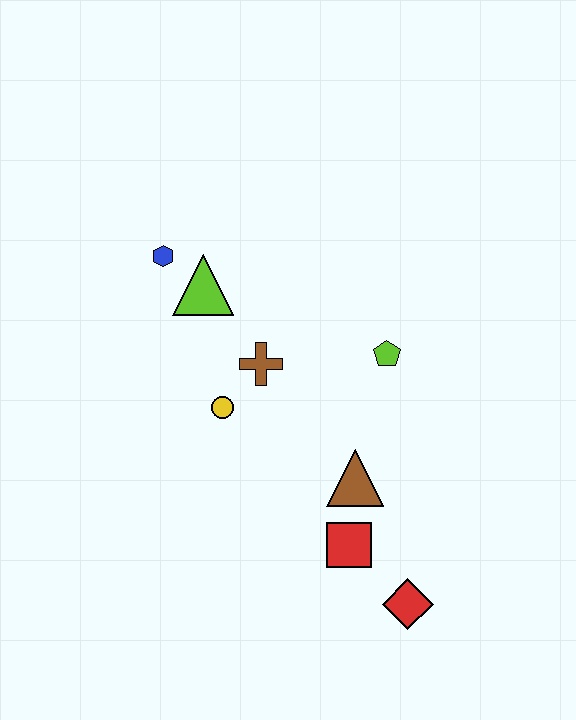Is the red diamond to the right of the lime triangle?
Yes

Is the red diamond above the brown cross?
No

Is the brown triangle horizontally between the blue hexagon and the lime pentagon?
Yes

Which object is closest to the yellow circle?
The brown cross is closest to the yellow circle.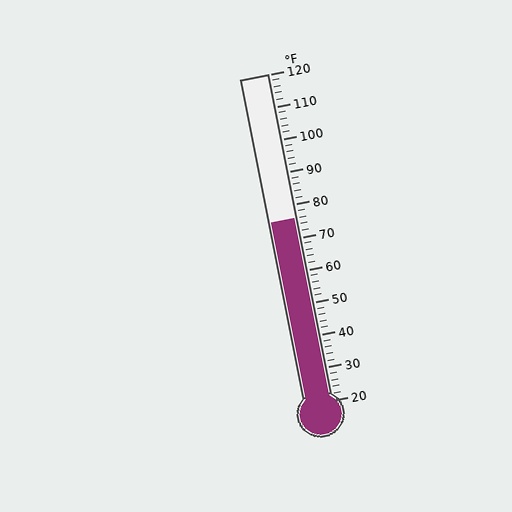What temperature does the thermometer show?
The thermometer shows approximately 76°F.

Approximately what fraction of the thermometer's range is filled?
The thermometer is filled to approximately 55% of its range.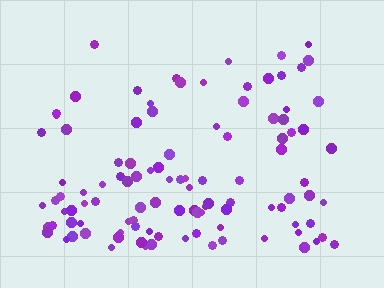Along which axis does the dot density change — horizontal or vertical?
Vertical.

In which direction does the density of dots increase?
From top to bottom, with the bottom side densest.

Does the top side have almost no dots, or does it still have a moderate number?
Still a moderate number, just noticeably fewer than the bottom.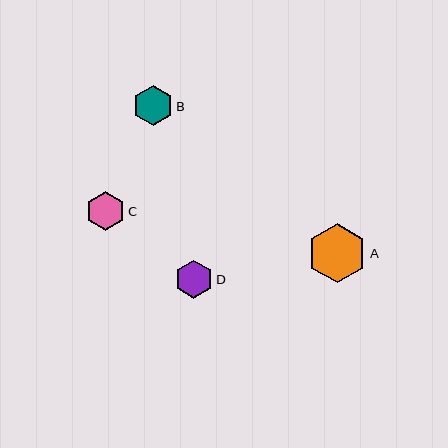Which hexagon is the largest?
Hexagon A is the largest with a size of approximately 59 pixels.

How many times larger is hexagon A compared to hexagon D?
Hexagon A is approximately 1.6 times the size of hexagon D.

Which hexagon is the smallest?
Hexagon D is the smallest with a size of approximately 38 pixels.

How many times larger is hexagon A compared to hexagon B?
Hexagon A is approximately 1.5 times the size of hexagon B.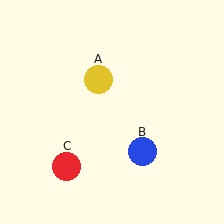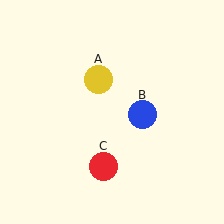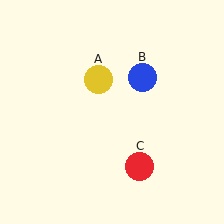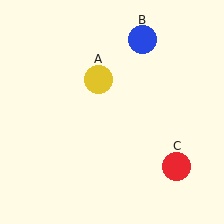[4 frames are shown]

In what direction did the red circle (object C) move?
The red circle (object C) moved right.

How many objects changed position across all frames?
2 objects changed position: blue circle (object B), red circle (object C).